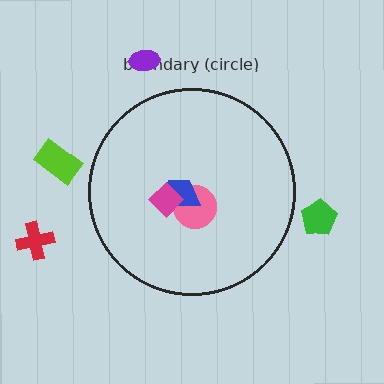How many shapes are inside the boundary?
3 inside, 4 outside.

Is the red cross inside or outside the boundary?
Outside.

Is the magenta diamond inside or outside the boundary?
Inside.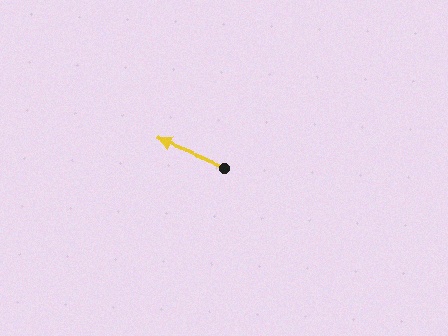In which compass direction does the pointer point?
West.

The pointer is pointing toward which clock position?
Roughly 10 o'clock.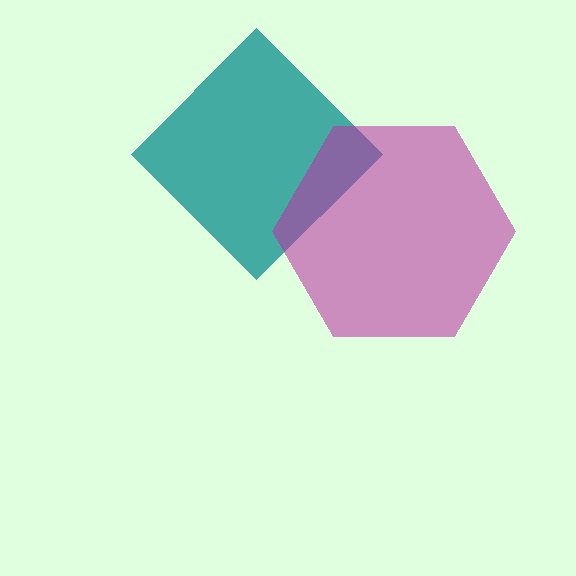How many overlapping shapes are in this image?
There are 2 overlapping shapes in the image.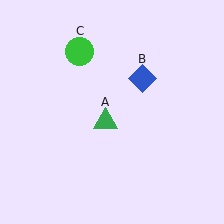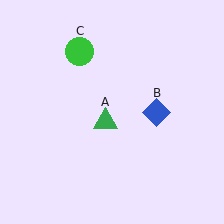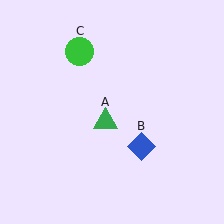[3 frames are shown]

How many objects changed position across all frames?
1 object changed position: blue diamond (object B).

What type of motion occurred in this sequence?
The blue diamond (object B) rotated clockwise around the center of the scene.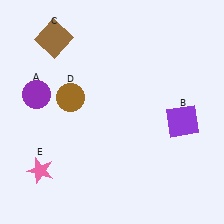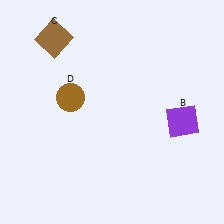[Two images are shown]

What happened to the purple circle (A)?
The purple circle (A) was removed in Image 2. It was in the top-left area of Image 1.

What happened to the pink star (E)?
The pink star (E) was removed in Image 2. It was in the bottom-left area of Image 1.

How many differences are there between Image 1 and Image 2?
There are 2 differences between the two images.